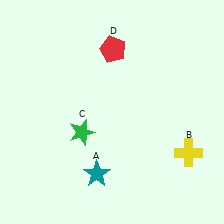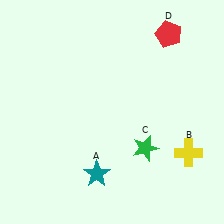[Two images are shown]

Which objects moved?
The objects that moved are: the green star (C), the red pentagon (D).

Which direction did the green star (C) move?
The green star (C) moved right.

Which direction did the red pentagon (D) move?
The red pentagon (D) moved right.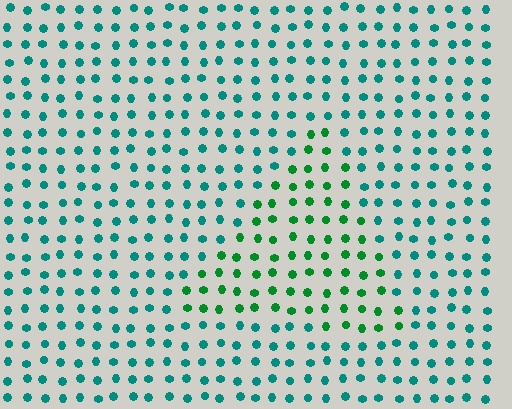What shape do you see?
I see a triangle.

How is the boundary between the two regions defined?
The boundary is defined purely by a slight shift in hue (about 38 degrees). Spacing, size, and orientation are identical on both sides.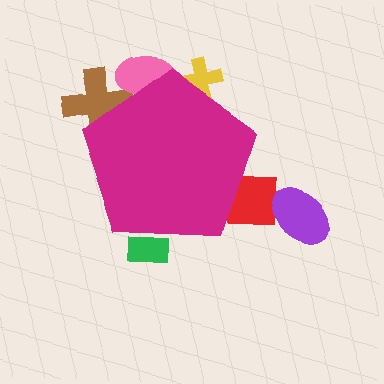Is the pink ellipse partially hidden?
Yes, the pink ellipse is partially hidden behind the magenta pentagon.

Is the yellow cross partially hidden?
Yes, the yellow cross is partially hidden behind the magenta pentagon.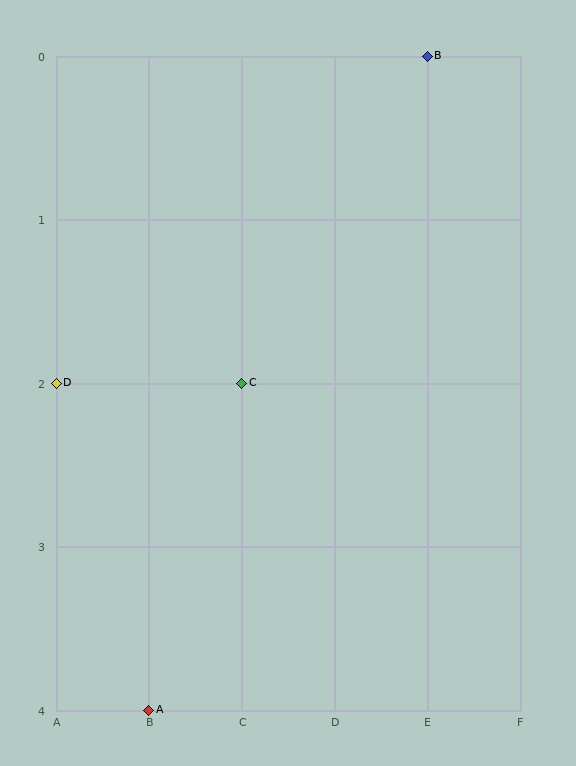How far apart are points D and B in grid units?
Points D and B are 4 columns and 2 rows apart (about 4.5 grid units diagonally).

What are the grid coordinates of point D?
Point D is at grid coordinates (A, 2).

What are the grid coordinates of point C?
Point C is at grid coordinates (C, 2).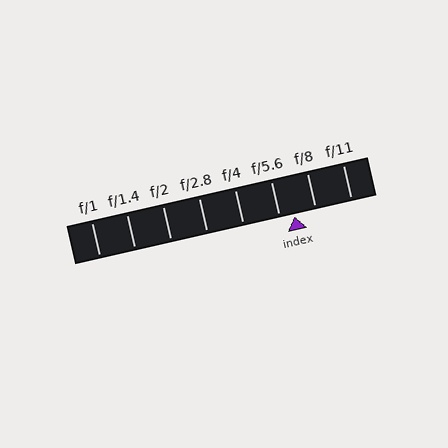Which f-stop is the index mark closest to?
The index mark is closest to f/5.6.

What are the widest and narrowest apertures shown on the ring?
The widest aperture shown is f/1 and the narrowest is f/11.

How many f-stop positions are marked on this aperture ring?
There are 8 f-stop positions marked.